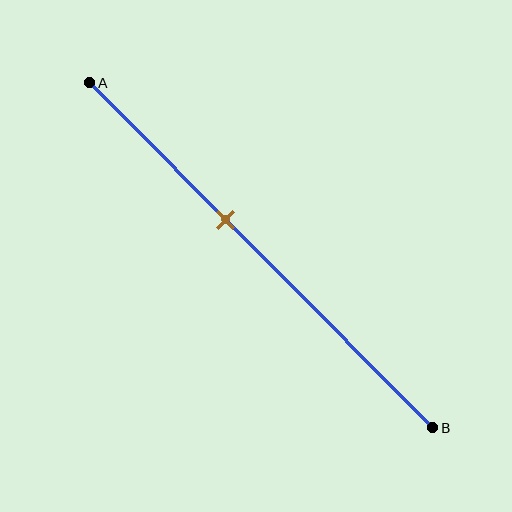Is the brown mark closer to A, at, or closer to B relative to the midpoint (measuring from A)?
The brown mark is closer to point A than the midpoint of segment AB.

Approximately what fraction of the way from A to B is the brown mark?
The brown mark is approximately 40% of the way from A to B.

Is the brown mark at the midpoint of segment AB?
No, the mark is at about 40% from A, not at the 50% midpoint.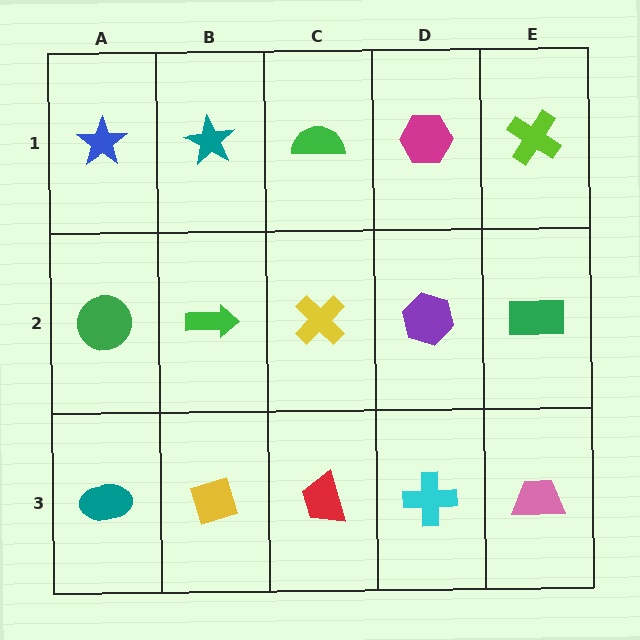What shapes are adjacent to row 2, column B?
A teal star (row 1, column B), a yellow diamond (row 3, column B), a green circle (row 2, column A), a yellow cross (row 2, column C).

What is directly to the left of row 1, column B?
A blue star.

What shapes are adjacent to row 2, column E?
A lime cross (row 1, column E), a pink trapezoid (row 3, column E), a purple hexagon (row 2, column D).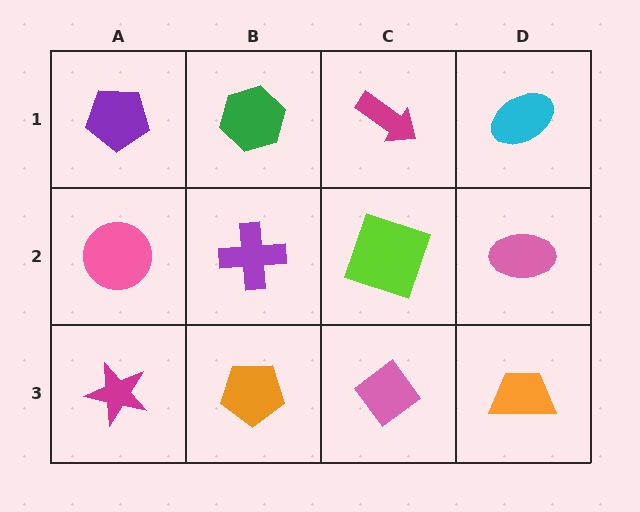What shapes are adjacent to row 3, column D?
A pink ellipse (row 2, column D), a pink diamond (row 3, column C).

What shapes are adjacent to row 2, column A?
A purple pentagon (row 1, column A), a magenta star (row 3, column A), a purple cross (row 2, column B).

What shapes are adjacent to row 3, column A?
A pink circle (row 2, column A), an orange pentagon (row 3, column B).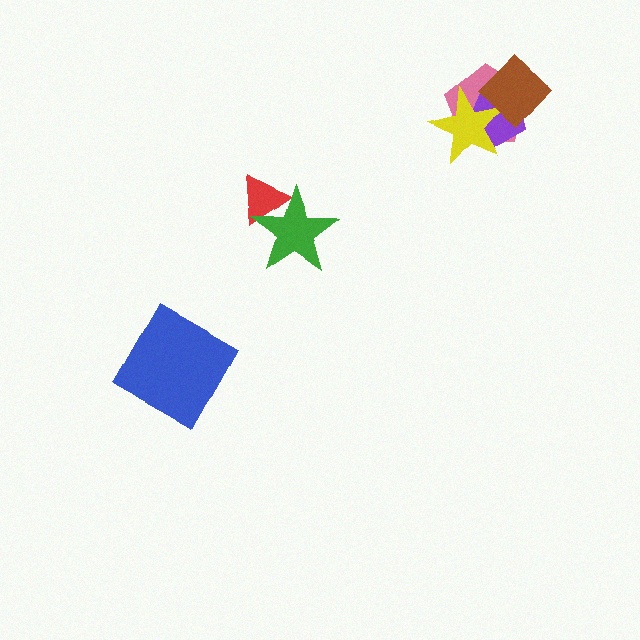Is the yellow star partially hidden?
Yes, it is partially covered by another shape.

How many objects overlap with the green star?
1 object overlaps with the green star.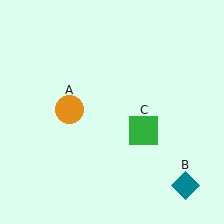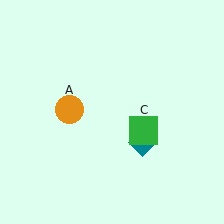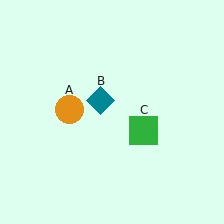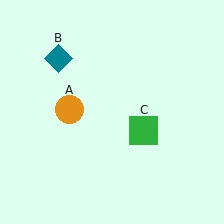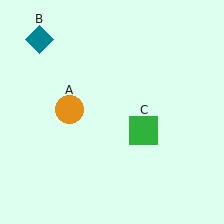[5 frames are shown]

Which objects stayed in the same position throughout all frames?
Orange circle (object A) and green square (object C) remained stationary.